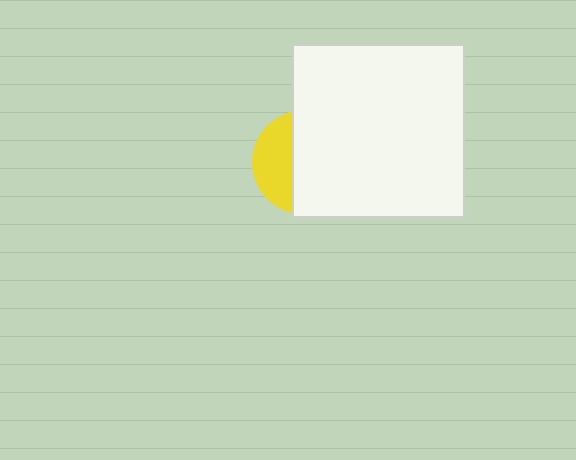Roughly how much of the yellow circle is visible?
A small part of it is visible (roughly 35%).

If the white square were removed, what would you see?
You would see the complete yellow circle.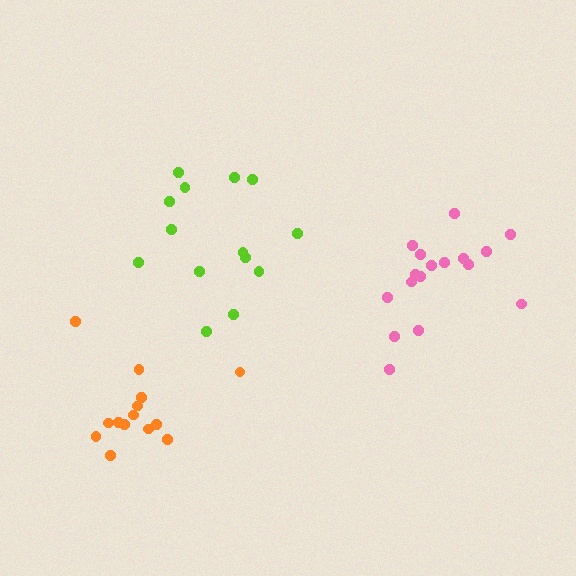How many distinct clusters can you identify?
There are 3 distinct clusters.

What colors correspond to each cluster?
The clusters are colored: orange, pink, lime.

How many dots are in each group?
Group 1: 14 dots, Group 2: 17 dots, Group 3: 14 dots (45 total).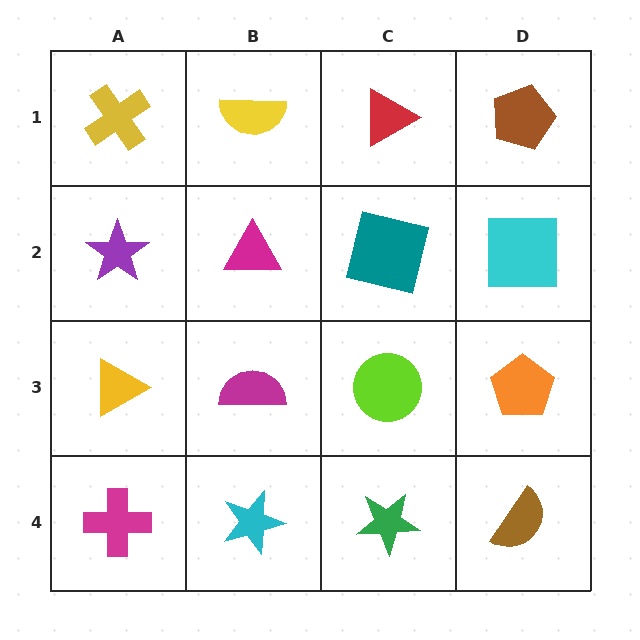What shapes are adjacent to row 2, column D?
A brown pentagon (row 1, column D), an orange pentagon (row 3, column D), a teal square (row 2, column C).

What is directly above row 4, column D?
An orange pentagon.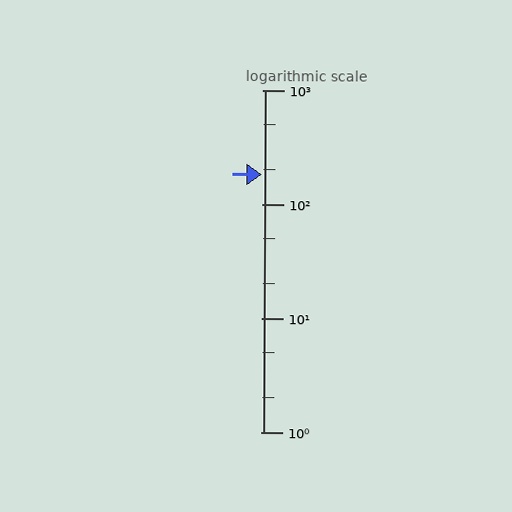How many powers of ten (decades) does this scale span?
The scale spans 3 decades, from 1 to 1000.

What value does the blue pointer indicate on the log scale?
The pointer indicates approximately 180.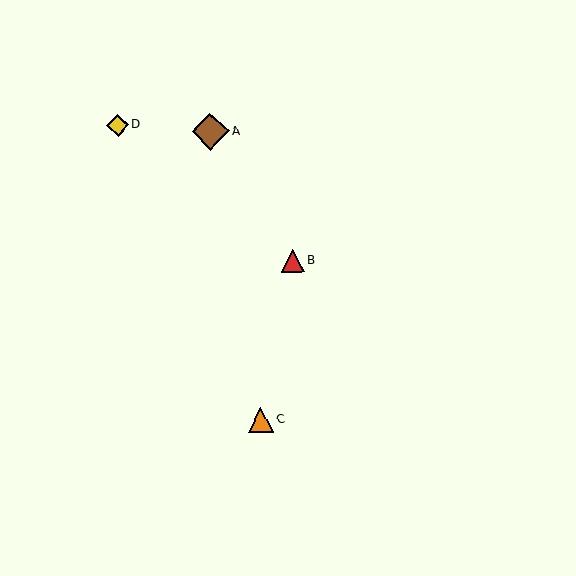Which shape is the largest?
The brown diamond (labeled A) is the largest.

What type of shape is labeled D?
Shape D is a yellow diamond.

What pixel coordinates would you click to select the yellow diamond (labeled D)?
Click at (118, 125) to select the yellow diamond D.